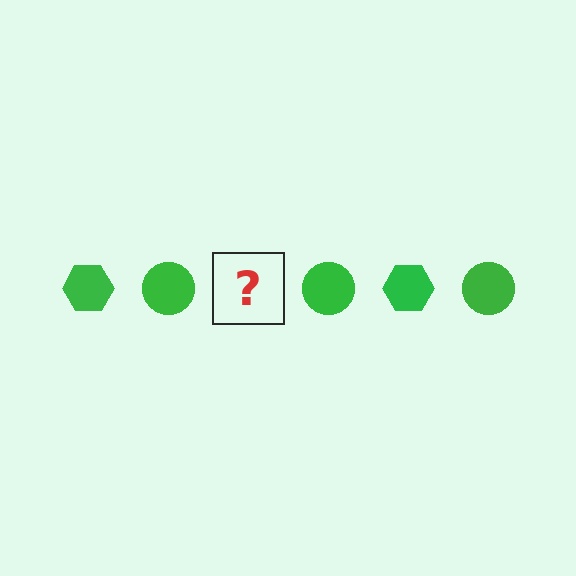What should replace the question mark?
The question mark should be replaced with a green hexagon.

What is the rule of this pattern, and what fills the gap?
The rule is that the pattern cycles through hexagon, circle shapes in green. The gap should be filled with a green hexagon.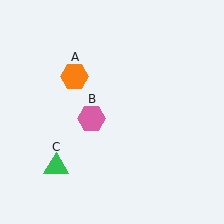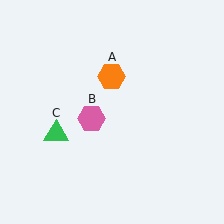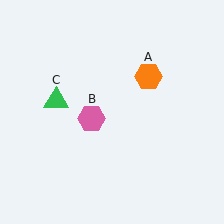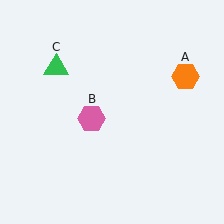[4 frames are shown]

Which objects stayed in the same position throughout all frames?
Pink hexagon (object B) remained stationary.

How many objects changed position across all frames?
2 objects changed position: orange hexagon (object A), green triangle (object C).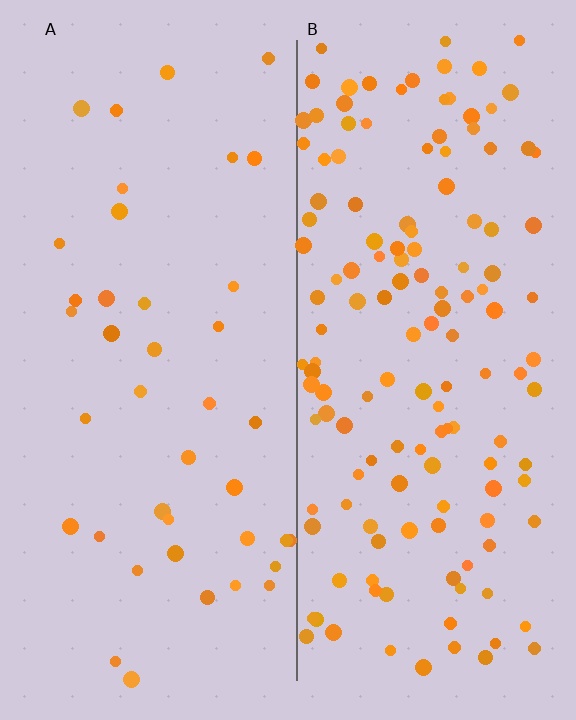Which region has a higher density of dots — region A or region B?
B (the right).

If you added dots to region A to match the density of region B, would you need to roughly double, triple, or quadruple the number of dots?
Approximately quadruple.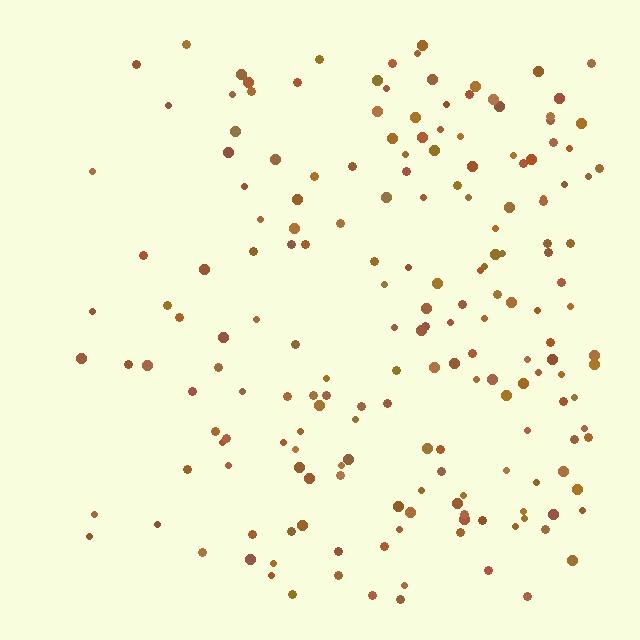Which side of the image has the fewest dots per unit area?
The left.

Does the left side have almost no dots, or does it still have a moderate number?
Still a moderate number, just noticeably fewer than the right.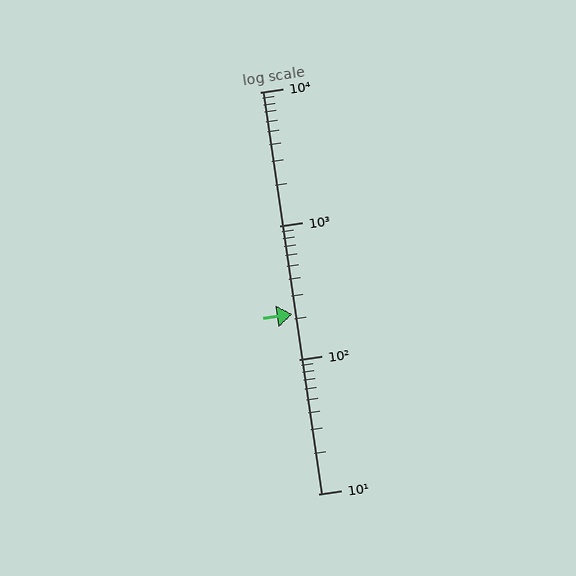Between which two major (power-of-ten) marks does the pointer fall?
The pointer is between 100 and 1000.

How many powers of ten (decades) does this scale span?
The scale spans 3 decades, from 10 to 10000.